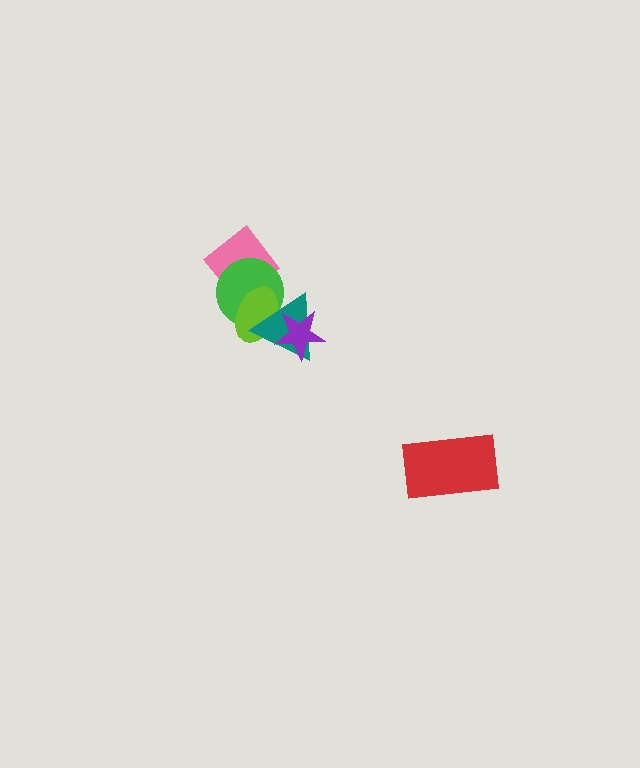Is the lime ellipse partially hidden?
Yes, it is partially covered by another shape.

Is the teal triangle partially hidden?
Yes, it is partially covered by another shape.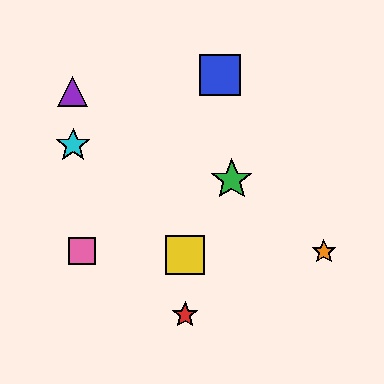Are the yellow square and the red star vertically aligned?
Yes, both are at x≈185.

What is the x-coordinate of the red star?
The red star is at x≈185.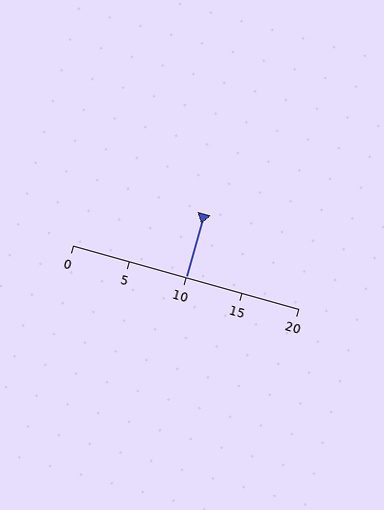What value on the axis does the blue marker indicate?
The marker indicates approximately 10.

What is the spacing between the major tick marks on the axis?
The major ticks are spaced 5 apart.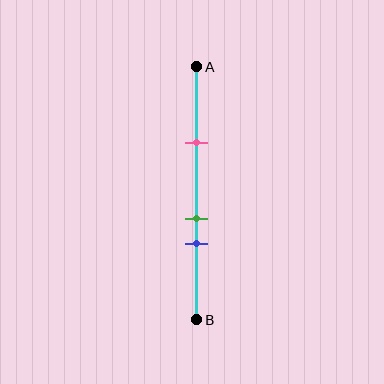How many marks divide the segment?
There are 3 marks dividing the segment.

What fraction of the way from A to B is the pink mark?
The pink mark is approximately 30% (0.3) of the way from A to B.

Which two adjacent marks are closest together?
The green and blue marks are the closest adjacent pair.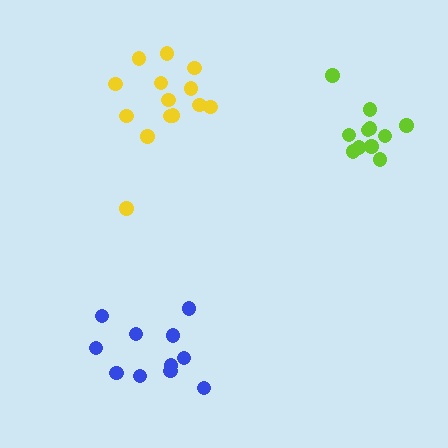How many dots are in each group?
Group 1: 14 dots, Group 2: 11 dots, Group 3: 11 dots (36 total).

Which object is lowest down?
The blue cluster is bottommost.